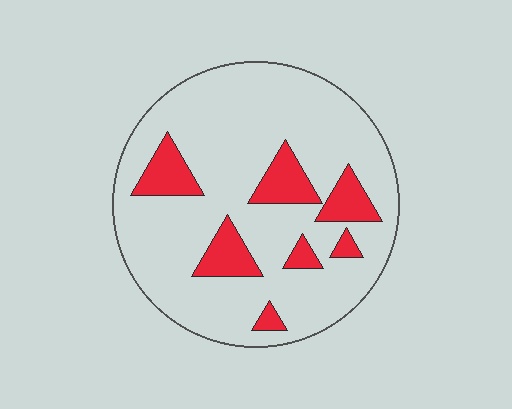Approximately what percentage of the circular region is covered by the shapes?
Approximately 15%.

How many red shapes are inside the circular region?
7.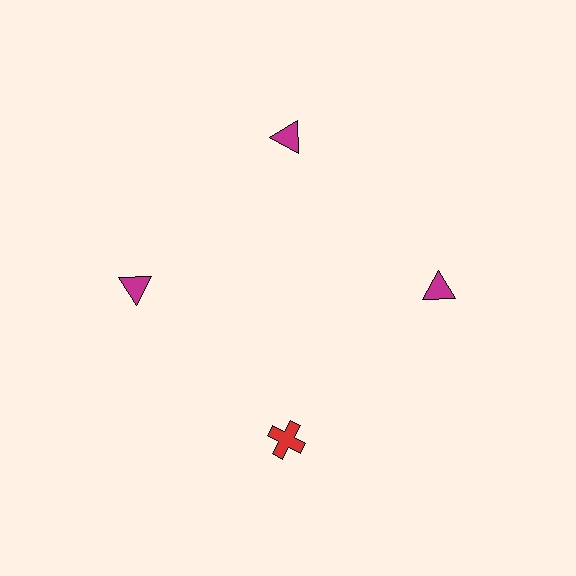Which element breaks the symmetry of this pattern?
The red cross at roughly the 6 o'clock position breaks the symmetry. All other shapes are magenta triangles.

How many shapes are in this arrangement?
There are 4 shapes arranged in a ring pattern.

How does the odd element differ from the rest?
It differs in both color (red instead of magenta) and shape (cross instead of triangle).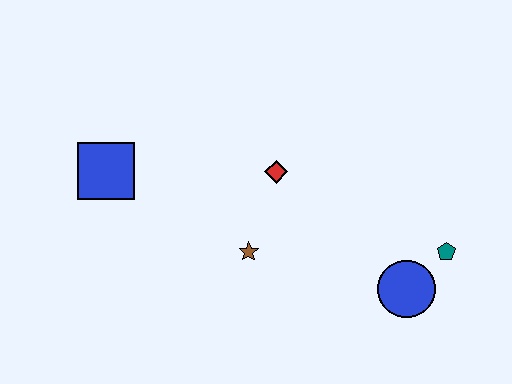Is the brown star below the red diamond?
Yes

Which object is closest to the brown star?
The red diamond is closest to the brown star.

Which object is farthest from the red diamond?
The teal pentagon is farthest from the red diamond.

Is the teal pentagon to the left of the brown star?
No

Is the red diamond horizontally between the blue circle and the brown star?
Yes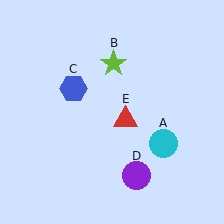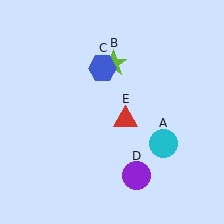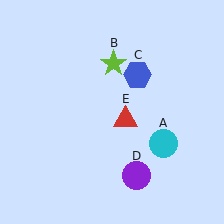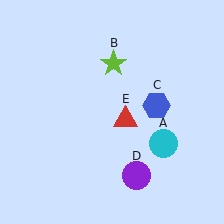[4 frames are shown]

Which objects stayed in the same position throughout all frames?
Cyan circle (object A) and lime star (object B) and purple circle (object D) and red triangle (object E) remained stationary.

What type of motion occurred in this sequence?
The blue hexagon (object C) rotated clockwise around the center of the scene.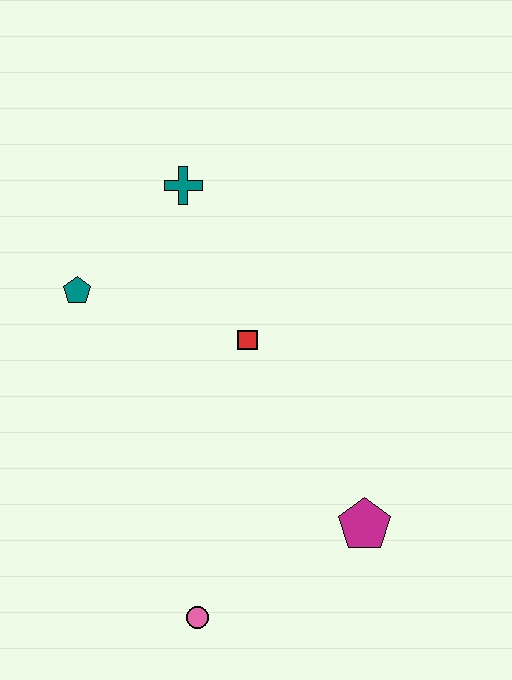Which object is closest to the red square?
The teal cross is closest to the red square.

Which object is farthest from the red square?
The pink circle is farthest from the red square.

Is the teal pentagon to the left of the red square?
Yes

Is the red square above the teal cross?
No